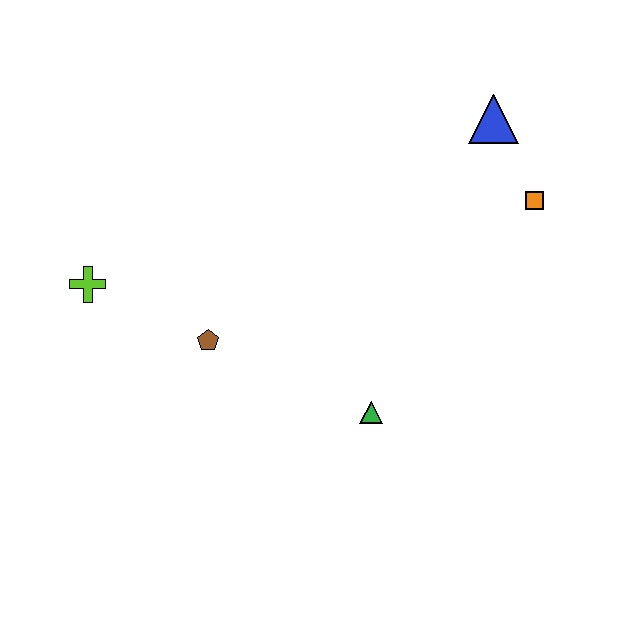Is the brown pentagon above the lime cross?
No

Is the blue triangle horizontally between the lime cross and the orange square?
Yes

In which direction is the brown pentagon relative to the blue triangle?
The brown pentagon is to the left of the blue triangle.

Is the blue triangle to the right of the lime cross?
Yes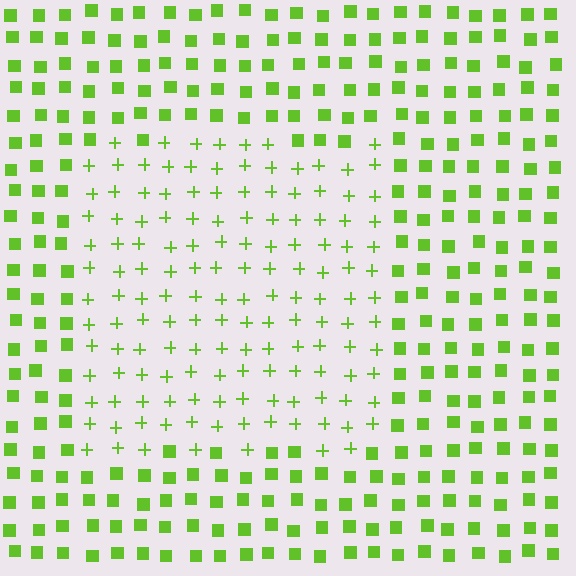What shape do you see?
I see a rectangle.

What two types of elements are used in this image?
The image uses plus signs inside the rectangle region and squares outside it.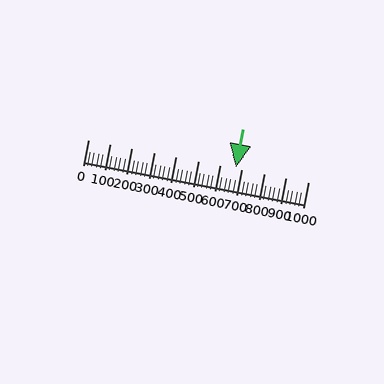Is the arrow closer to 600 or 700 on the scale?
The arrow is closer to 700.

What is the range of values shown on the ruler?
The ruler shows values from 0 to 1000.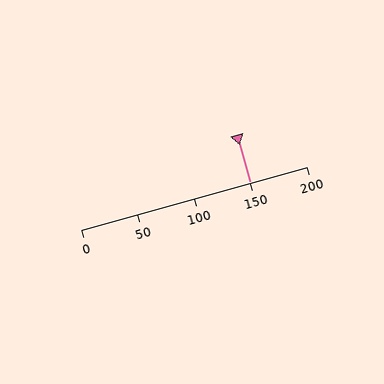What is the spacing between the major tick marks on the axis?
The major ticks are spaced 50 apart.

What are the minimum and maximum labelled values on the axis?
The axis runs from 0 to 200.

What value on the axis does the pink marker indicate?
The marker indicates approximately 150.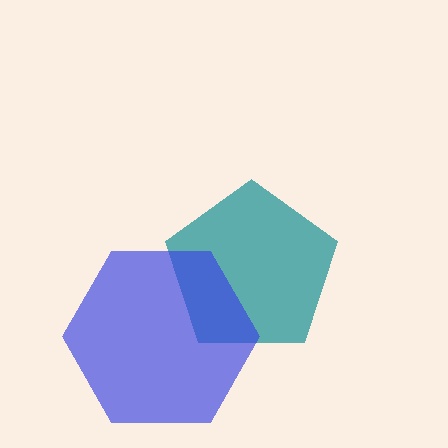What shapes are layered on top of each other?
The layered shapes are: a teal pentagon, a blue hexagon.